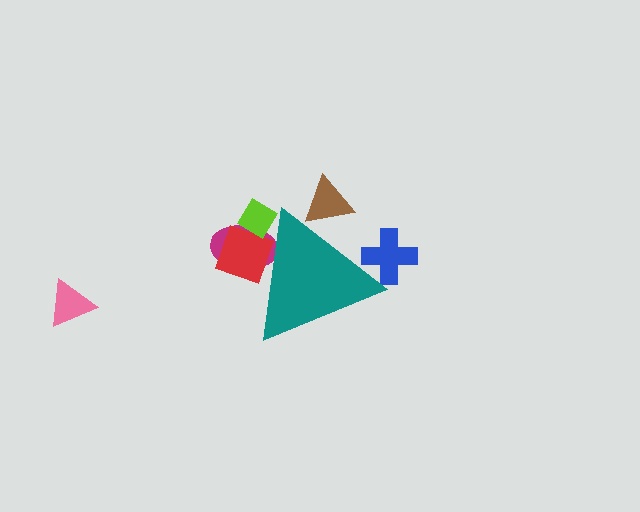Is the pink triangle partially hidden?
No, the pink triangle is fully visible.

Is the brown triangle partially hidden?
Yes, the brown triangle is partially hidden behind the teal triangle.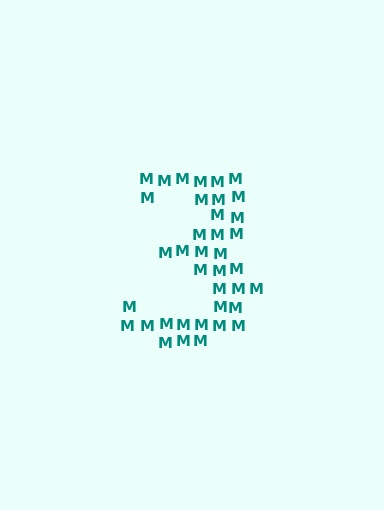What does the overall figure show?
The overall figure shows the digit 3.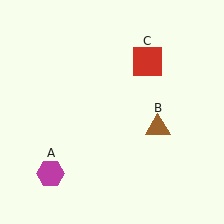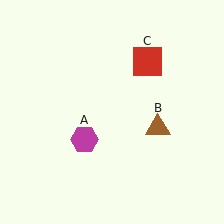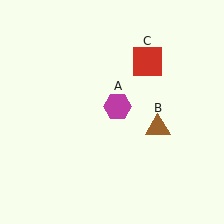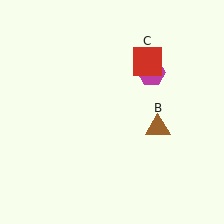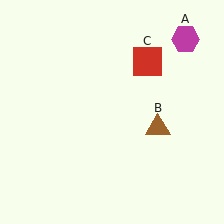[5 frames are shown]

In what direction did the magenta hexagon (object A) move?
The magenta hexagon (object A) moved up and to the right.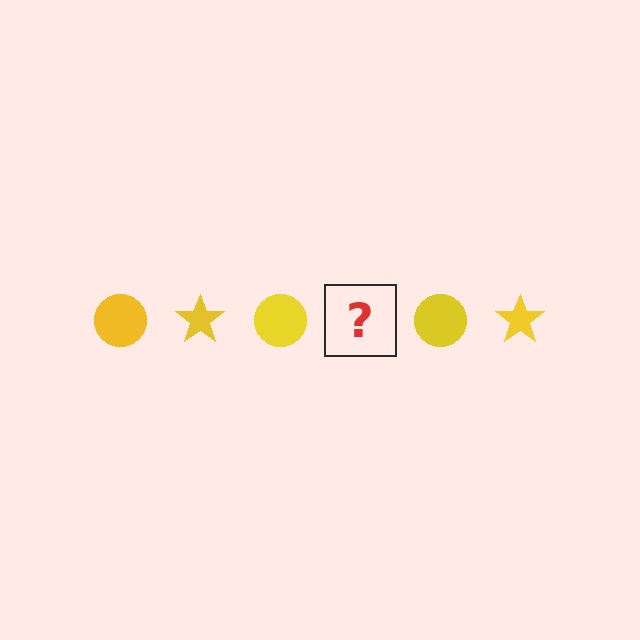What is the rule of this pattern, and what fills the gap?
The rule is that the pattern cycles through circle, star shapes in yellow. The gap should be filled with a yellow star.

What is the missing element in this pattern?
The missing element is a yellow star.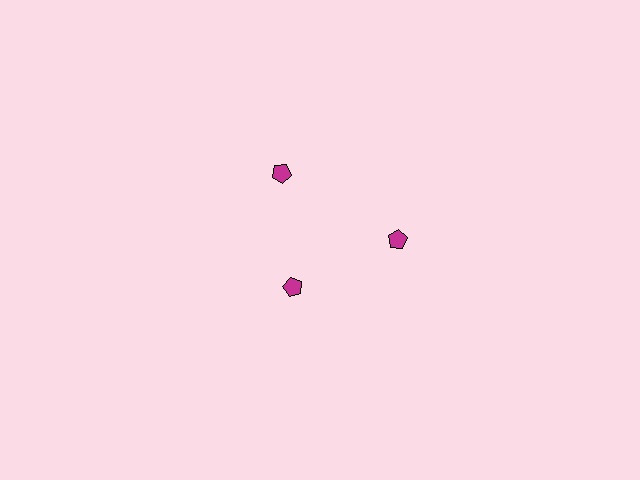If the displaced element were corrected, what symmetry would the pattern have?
It would have 3-fold rotational symmetry — the pattern would map onto itself every 120 degrees.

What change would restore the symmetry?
The symmetry would be restored by moving it outward, back onto the ring so that all 3 pentagons sit at equal angles and equal distance from the center.